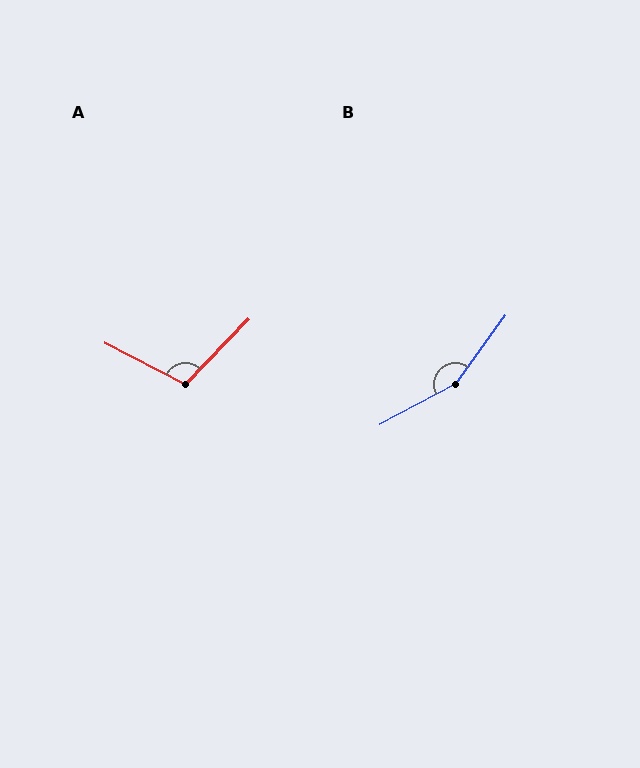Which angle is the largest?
B, at approximately 154 degrees.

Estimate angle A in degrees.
Approximately 106 degrees.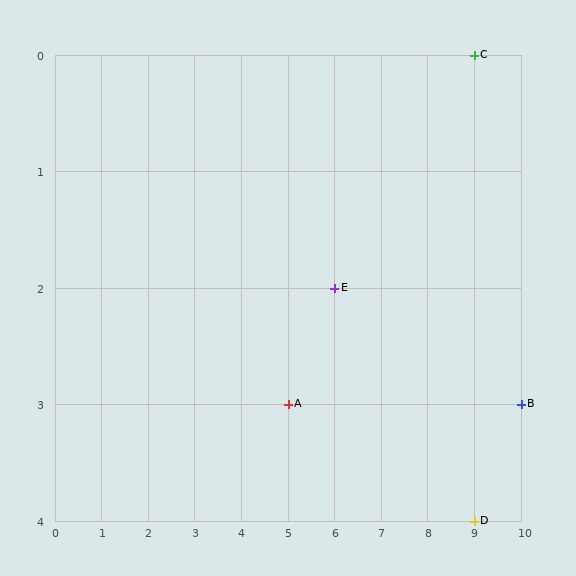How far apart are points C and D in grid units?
Points C and D are 4 rows apart.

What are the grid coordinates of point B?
Point B is at grid coordinates (10, 3).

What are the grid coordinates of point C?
Point C is at grid coordinates (9, 0).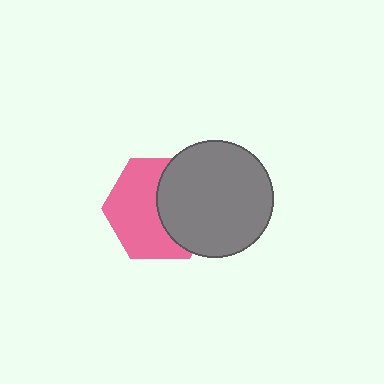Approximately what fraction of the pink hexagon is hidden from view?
Roughly 44% of the pink hexagon is hidden behind the gray circle.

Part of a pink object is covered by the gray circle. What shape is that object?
It is a hexagon.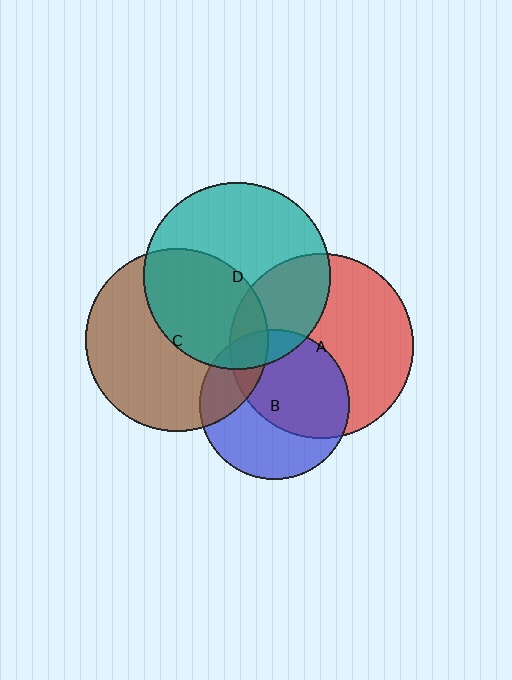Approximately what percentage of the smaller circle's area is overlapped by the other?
Approximately 10%.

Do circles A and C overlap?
Yes.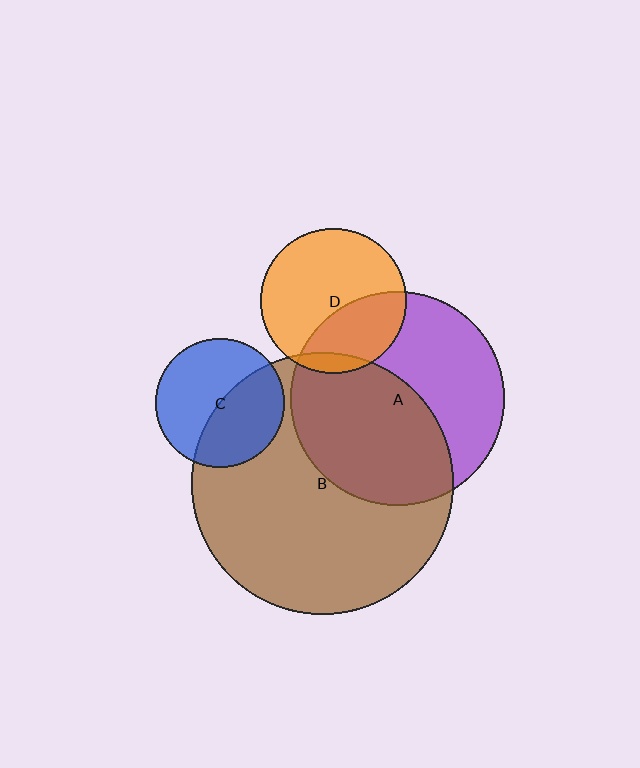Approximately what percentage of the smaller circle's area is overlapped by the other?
Approximately 45%.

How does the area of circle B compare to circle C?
Approximately 4.1 times.